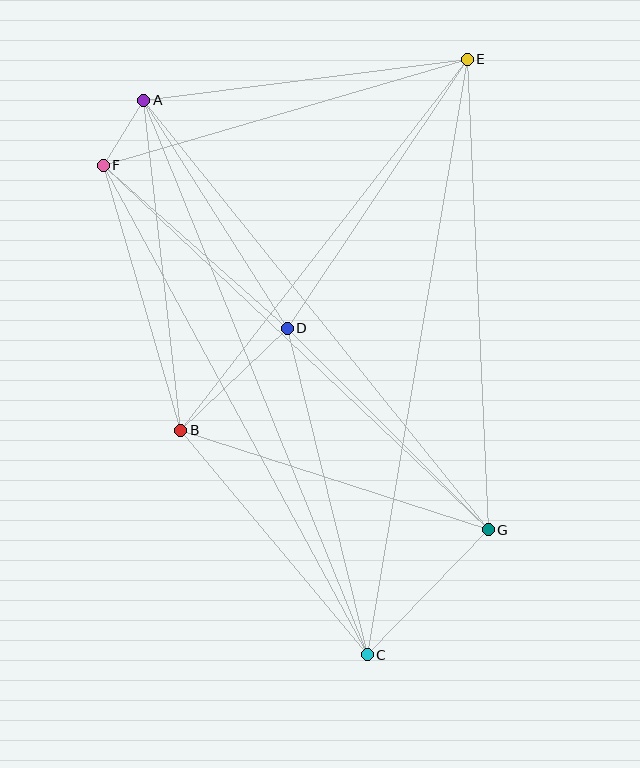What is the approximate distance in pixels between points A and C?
The distance between A and C is approximately 598 pixels.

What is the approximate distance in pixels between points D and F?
The distance between D and F is approximately 246 pixels.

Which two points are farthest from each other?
Points C and E are farthest from each other.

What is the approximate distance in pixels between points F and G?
The distance between F and G is approximately 530 pixels.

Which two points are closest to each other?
Points A and F are closest to each other.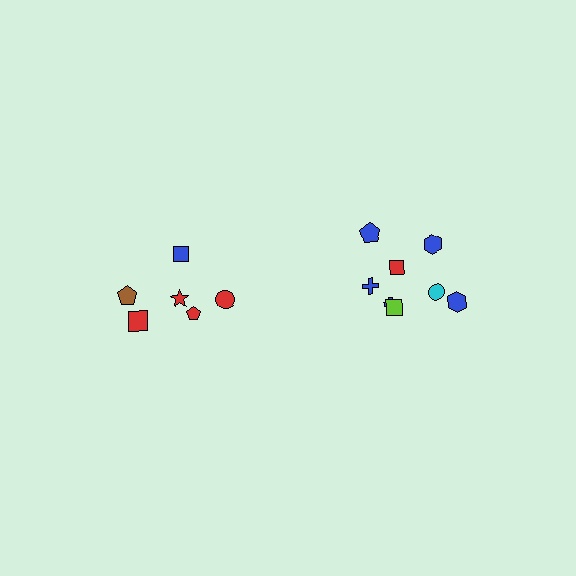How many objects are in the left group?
There are 6 objects.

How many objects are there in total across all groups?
There are 14 objects.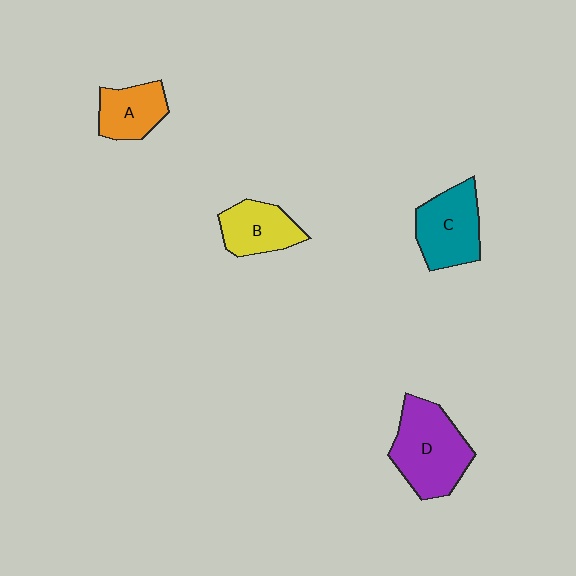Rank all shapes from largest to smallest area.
From largest to smallest: D (purple), C (teal), B (yellow), A (orange).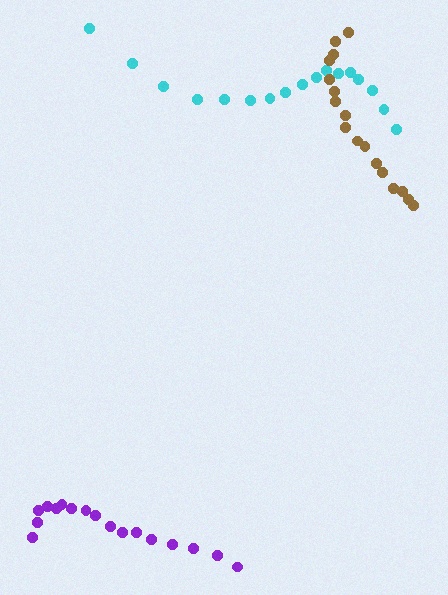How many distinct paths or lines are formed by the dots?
There are 3 distinct paths.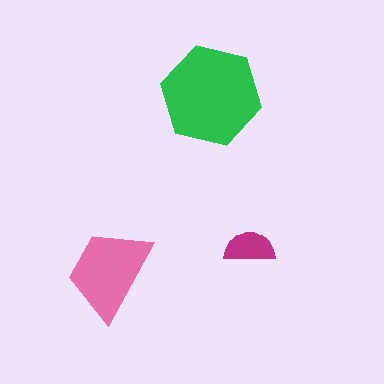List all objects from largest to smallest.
The green hexagon, the pink trapezoid, the magenta semicircle.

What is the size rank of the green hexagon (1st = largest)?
1st.